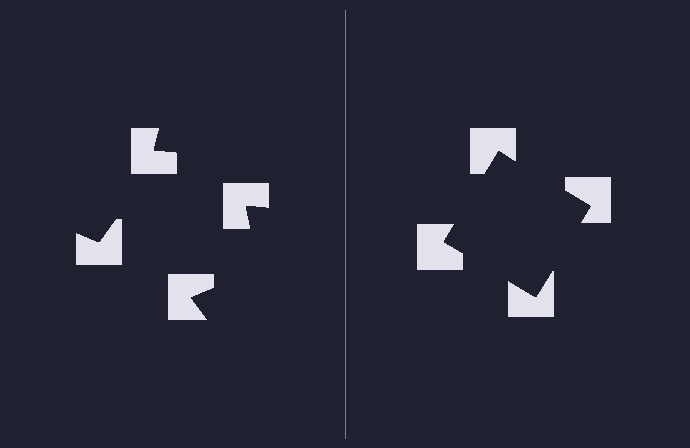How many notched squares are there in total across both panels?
8 — 4 on each side.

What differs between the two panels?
The notched squares are positioned identically on both sides; only the wedge orientations differ. On the right they align to a square; on the left they are misaligned.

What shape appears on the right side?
An illusory square.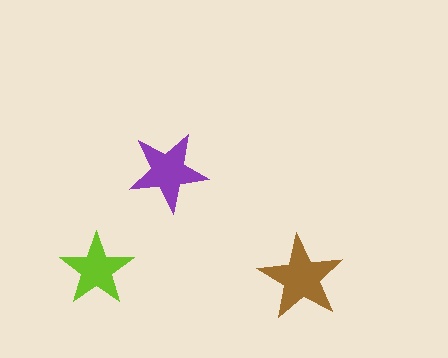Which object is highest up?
The purple star is topmost.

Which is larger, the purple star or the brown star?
The brown one.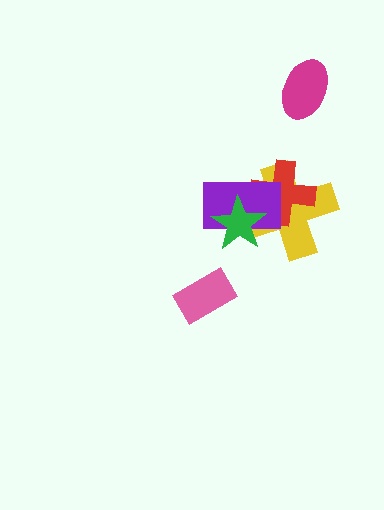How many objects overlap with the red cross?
3 objects overlap with the red cross.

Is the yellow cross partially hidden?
Yes, it is partially covered by another shape.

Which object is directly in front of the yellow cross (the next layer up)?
The red cross is directly in front of the yellow cross.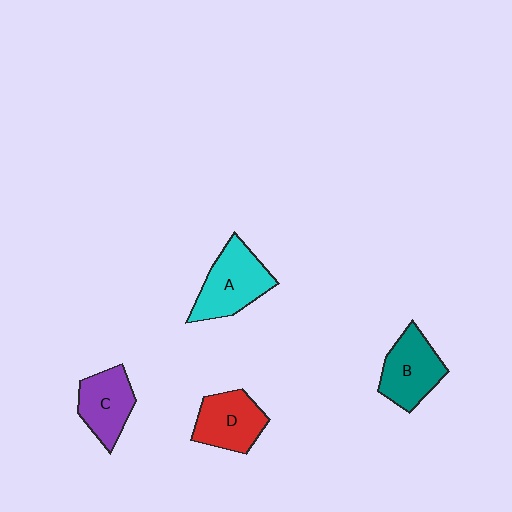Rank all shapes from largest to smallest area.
From largest to smallest: A (cyan), B (teal), D (red), C (purple).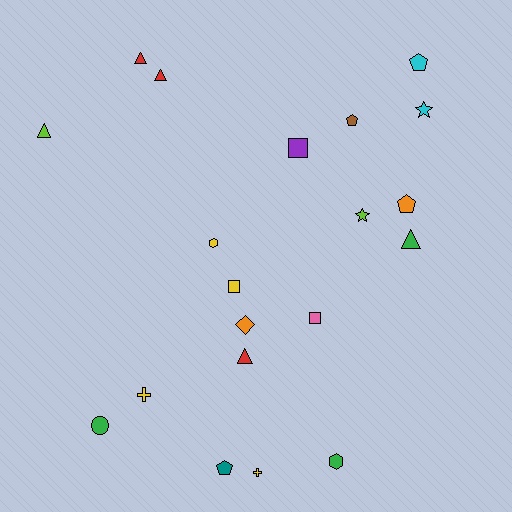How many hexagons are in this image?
There are 2 hexagons.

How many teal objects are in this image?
There is 1 teal object.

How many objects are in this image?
There are 20 objects.